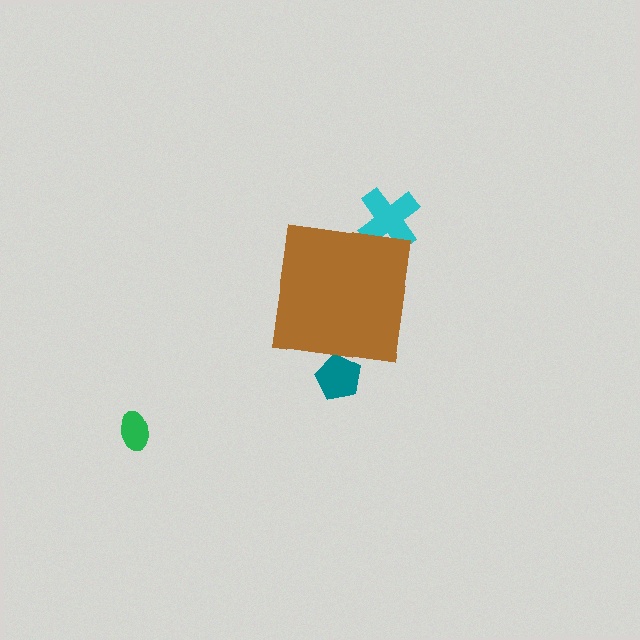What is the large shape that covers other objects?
A brown square.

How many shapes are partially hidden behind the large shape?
2 shapes are partially hidden.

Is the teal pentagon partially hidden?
Yes, the teal pentagon is partially hidden behind the brown square.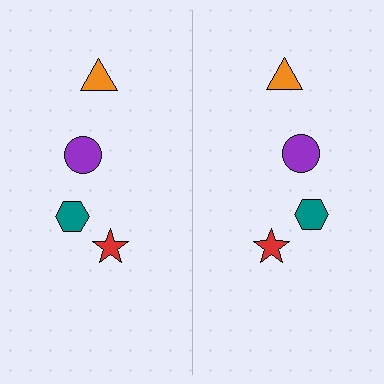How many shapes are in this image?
There are 8 shapes in this image.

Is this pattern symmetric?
Yes, this pattern has bilateral (reflection) symmetry.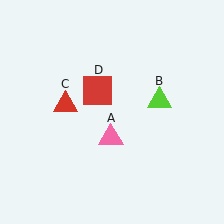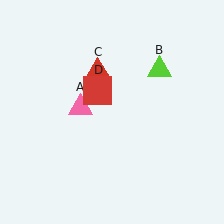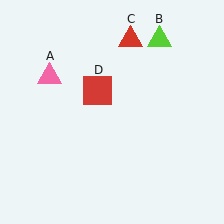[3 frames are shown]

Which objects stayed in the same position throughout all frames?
Red square (object D) remained stationary.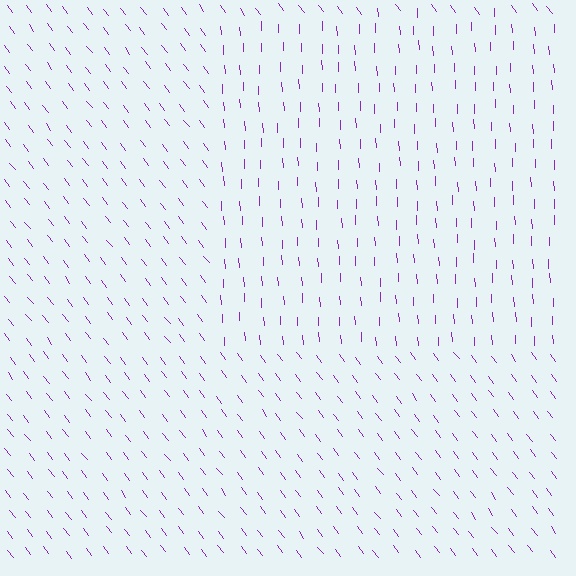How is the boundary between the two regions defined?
The boundary is defined purely by a change in line orientation (approximately 34 degrees difference). All lines are the same color and thickness.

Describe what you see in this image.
The image is filled with small purple line segments. A rectangle region in the image has lines oriented differently from the surrounding lines, creating a visible texture boundary.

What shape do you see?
I see a rectangle.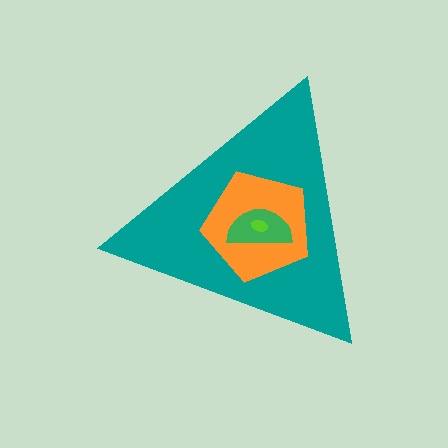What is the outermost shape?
The teal triangle.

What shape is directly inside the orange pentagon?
The green semicircle.